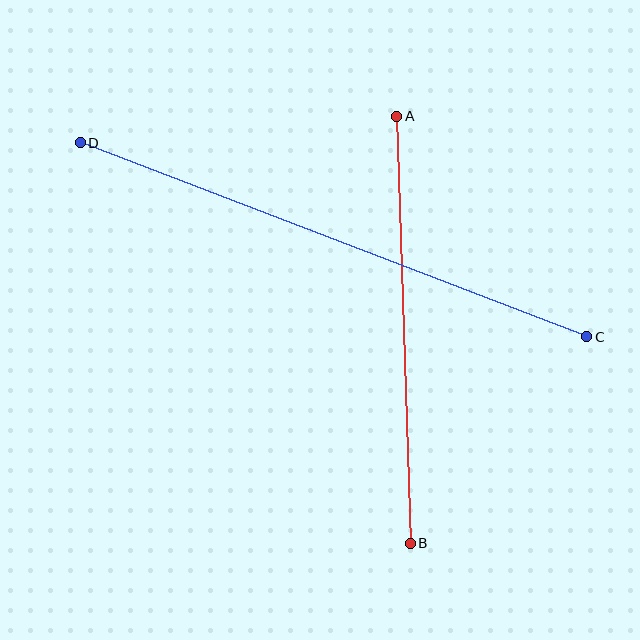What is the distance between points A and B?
The distance is approximately 427 pixels.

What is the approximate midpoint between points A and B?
The midpoint is at approximately (404, 330) pixels.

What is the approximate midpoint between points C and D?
The midpoint is at approximately (333, 240) pixels.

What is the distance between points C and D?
The distance is approximately 542 pixels.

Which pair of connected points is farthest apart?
Points C and D are farthest apart.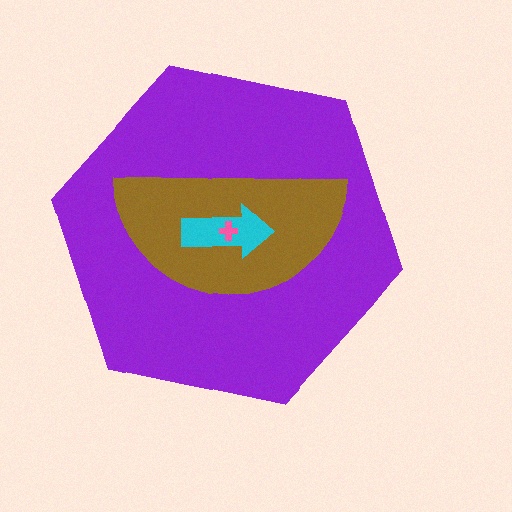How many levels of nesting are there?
4.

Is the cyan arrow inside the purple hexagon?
Yes.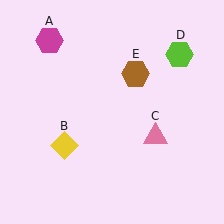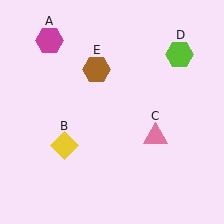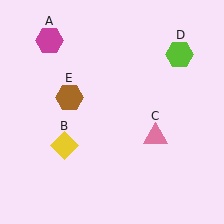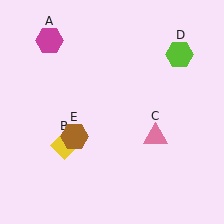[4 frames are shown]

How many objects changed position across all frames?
1 object changed position: brown hexagon (object E).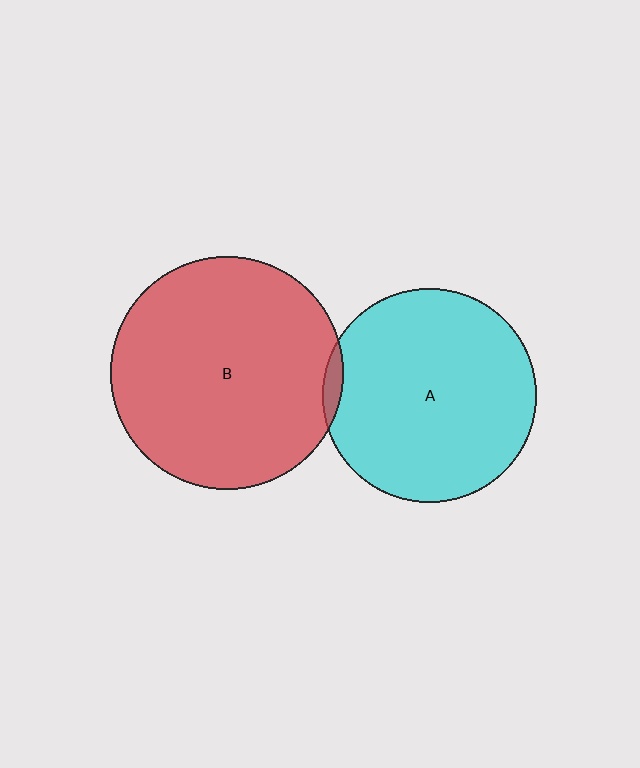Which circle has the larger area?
Circle B (red).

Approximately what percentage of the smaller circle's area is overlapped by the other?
Approximately 5%.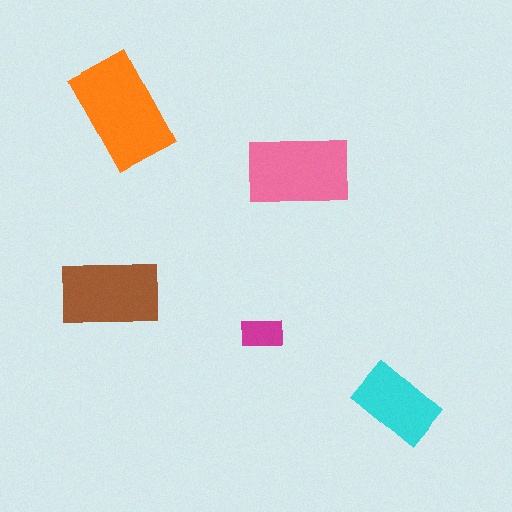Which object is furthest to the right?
The cyan rectangle is rightmost.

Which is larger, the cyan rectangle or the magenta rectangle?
The cyan one.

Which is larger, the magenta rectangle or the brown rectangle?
The brown one.